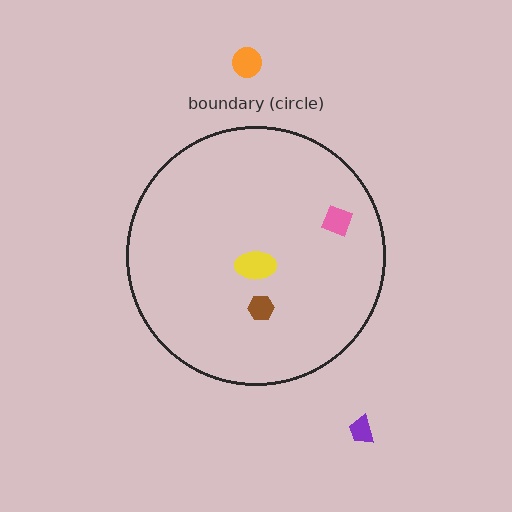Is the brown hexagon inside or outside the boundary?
Inside.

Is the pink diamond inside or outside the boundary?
Inside.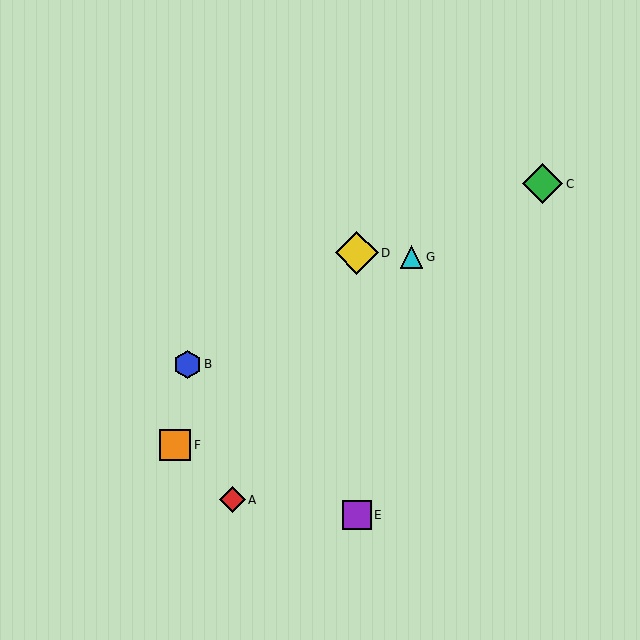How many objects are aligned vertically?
2 objects (D, E) are aligned vertically.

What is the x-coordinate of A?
Object A is at x≈232.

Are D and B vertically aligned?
No, D is at x≈357 and B is at x≈187.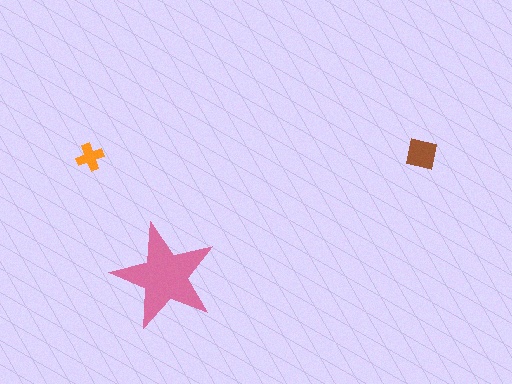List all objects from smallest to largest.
The orange cross, the brown square, the pink star.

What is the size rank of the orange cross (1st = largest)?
3rd.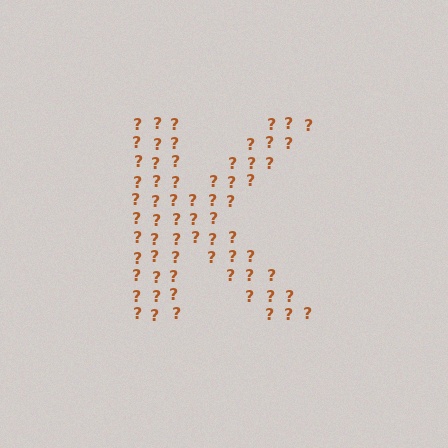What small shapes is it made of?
It is made of small question marks.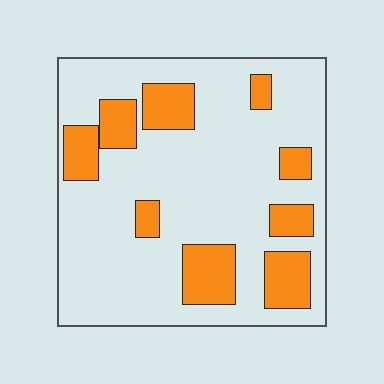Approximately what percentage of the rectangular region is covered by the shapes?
Approximately 25%.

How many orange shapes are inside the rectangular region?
9.